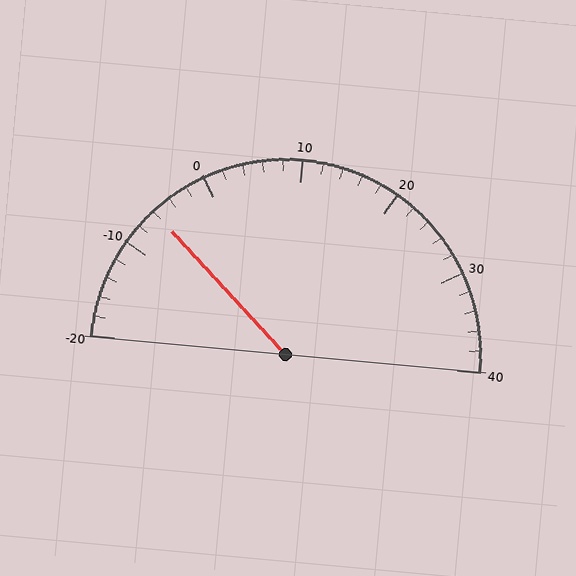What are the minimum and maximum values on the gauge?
The gauge ranges from -20 to 40.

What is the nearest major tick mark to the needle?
The nearest major tick mark is -10.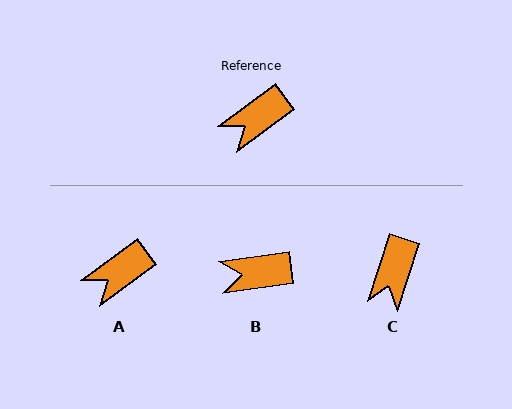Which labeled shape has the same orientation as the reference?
A.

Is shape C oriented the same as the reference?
No, it is off by about 36 degrees.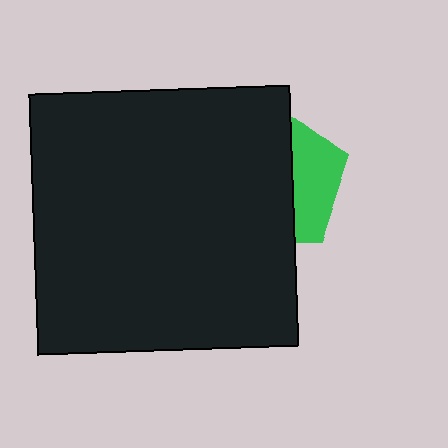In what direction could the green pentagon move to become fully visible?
The green pentagon could move right. That would shift it out from behind the black square entirely.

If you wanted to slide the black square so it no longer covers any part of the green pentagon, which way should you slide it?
Slide it left — that is the most direct way to separate the two shapes.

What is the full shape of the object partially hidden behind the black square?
The partially hidden object is a green pentagon.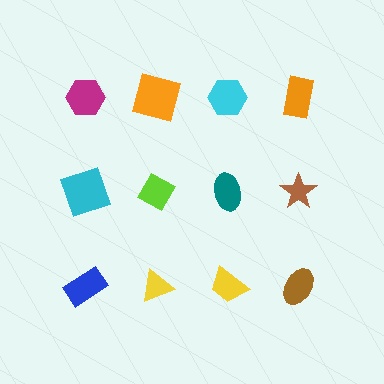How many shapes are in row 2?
4 shapes.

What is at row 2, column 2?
A lime diamond.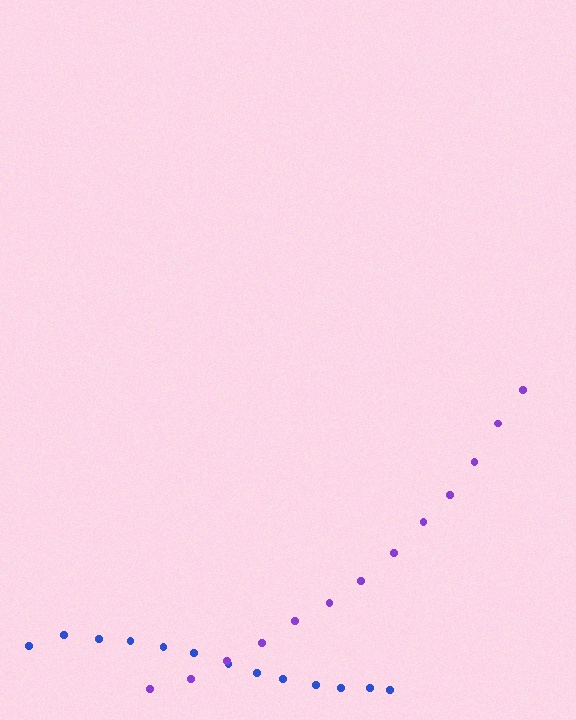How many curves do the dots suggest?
There are 2 distinct paths.